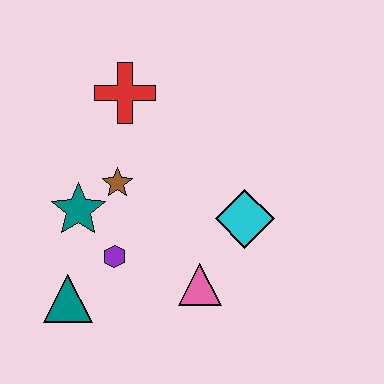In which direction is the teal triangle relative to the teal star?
The teal triangle is below the teal star.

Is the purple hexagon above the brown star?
No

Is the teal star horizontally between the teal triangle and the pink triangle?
Yes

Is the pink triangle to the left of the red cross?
No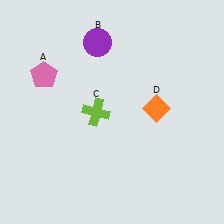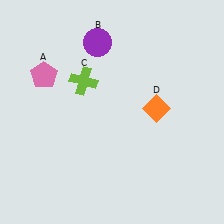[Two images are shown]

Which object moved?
The lime cross (C) moved up.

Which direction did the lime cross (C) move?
The lime cross (C) moved up.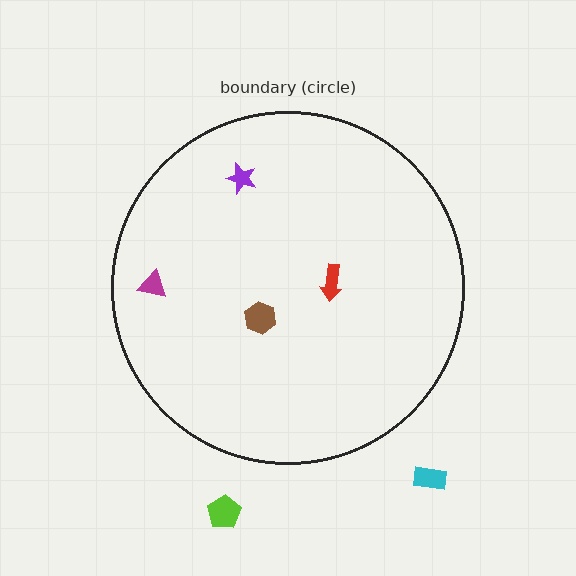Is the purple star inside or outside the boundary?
Inside.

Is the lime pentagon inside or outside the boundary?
Outside.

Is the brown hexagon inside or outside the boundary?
Inside.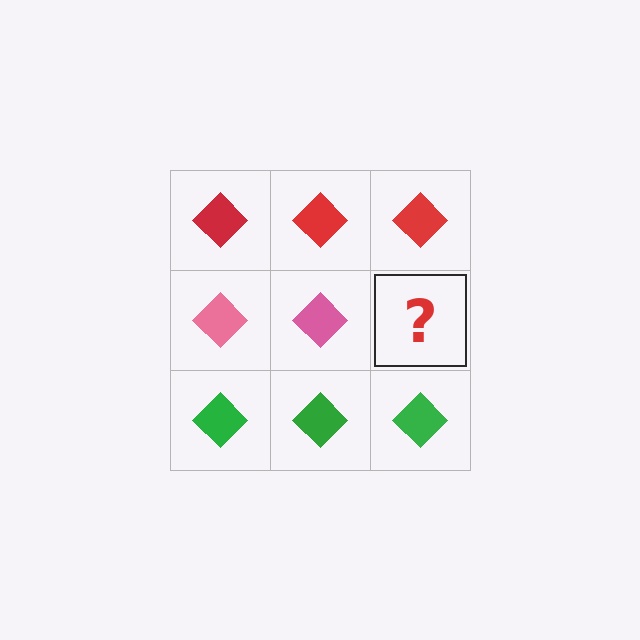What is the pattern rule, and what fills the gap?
The rule is that each row has a consistent color. The gap should be filled with a pink diamond.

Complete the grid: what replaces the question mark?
The question mark should be replaced with a pink diamond.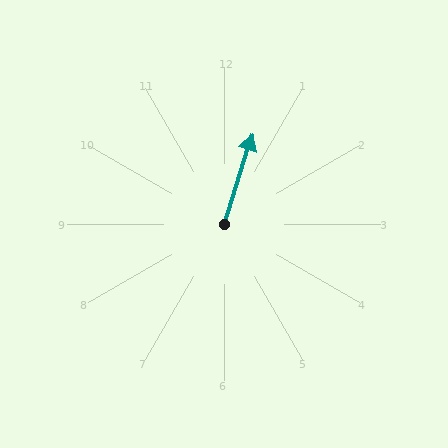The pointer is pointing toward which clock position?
Roughly 1 o'clock.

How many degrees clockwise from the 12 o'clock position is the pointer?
Approximately 17 degrees.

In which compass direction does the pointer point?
North.